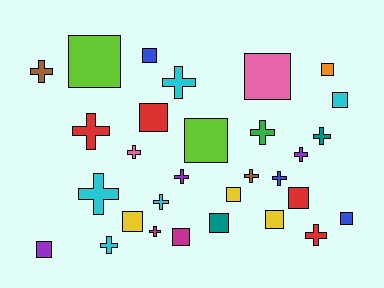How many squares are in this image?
There are 15 squares.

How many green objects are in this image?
There is 1 green object.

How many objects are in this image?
There are 30 objects.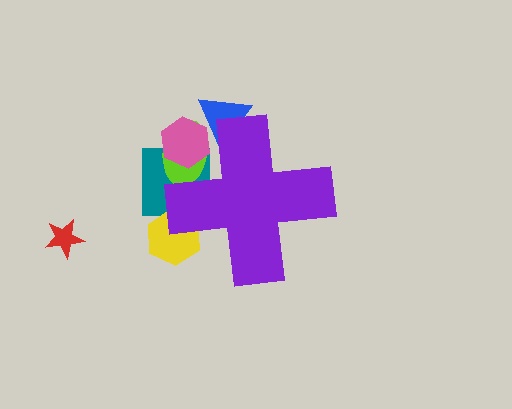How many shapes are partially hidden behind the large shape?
5 shapes are partially hidden.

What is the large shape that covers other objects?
A purple cross.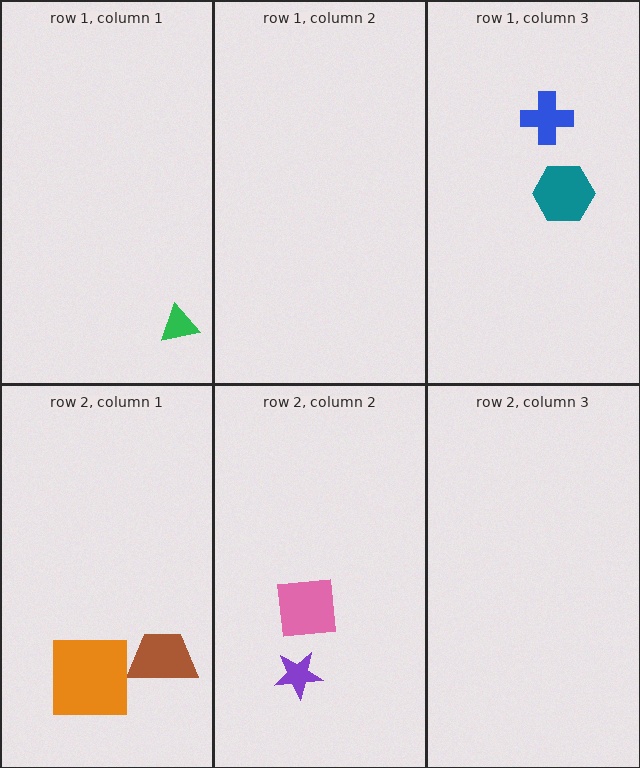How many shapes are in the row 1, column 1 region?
1.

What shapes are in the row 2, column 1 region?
The brown trapezoid, the orange square.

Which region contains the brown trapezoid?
The row 2, column 1 region.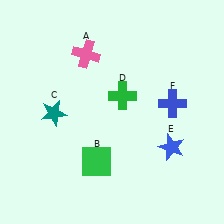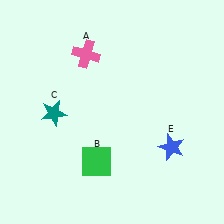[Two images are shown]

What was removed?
The green cross (D), the blue cross (F) were removed in Image 2.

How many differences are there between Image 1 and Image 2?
There are 2 differences between the two images.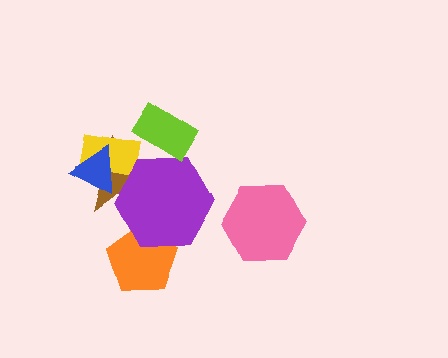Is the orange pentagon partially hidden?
Yes, it is partially covered by another shape.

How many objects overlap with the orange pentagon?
1 object overlaps with the orange pentagon.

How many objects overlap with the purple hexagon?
3 objects overlap with the purple hexagon.